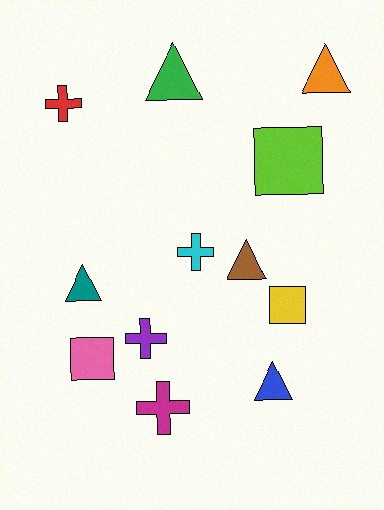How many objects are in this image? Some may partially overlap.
There are 12 objects.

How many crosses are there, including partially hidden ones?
There are 4 crosses.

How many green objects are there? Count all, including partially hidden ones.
There is 1 green object.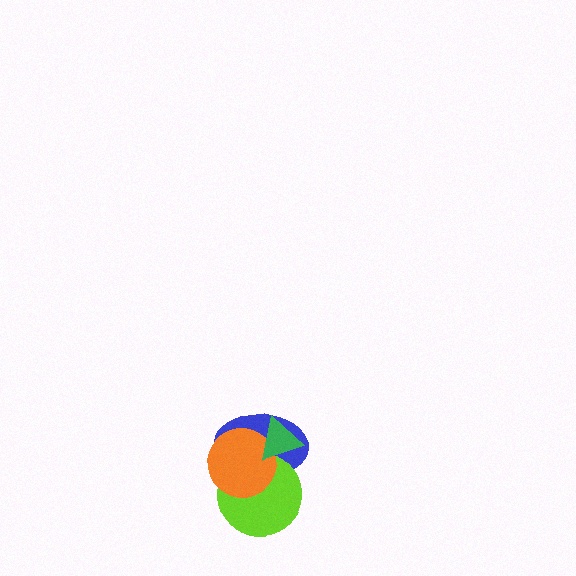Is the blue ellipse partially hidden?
Yes, it is partially covered by another shape.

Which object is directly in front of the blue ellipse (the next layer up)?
The lime circle is directly in front of the blue ellipse.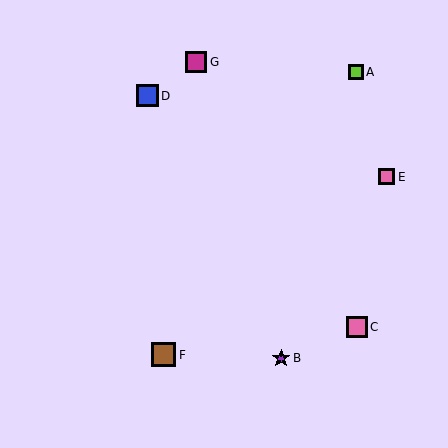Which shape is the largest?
The brown square (labeled F) is the largest.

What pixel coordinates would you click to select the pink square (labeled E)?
Click at (387, 177) to select the pink square E.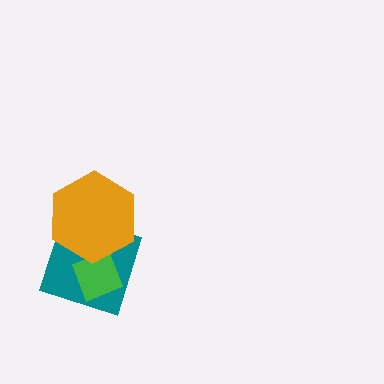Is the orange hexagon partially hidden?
No, no other shape covers it.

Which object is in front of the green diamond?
The orange hexagon is in front of the green diamond.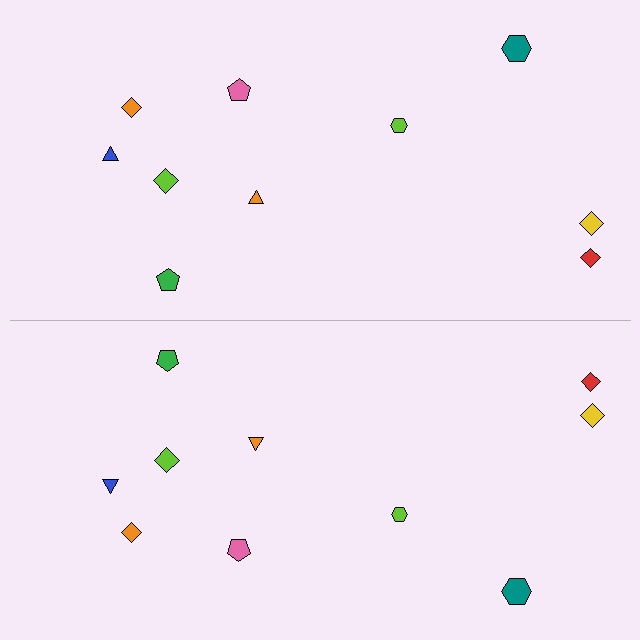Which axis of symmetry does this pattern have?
The pattern has a horizontal axis of symmetry running through the center of the image.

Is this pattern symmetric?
Yes, this pattern has bilateral (reflection) symmetry.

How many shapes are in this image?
There are 20 shapes in this image.